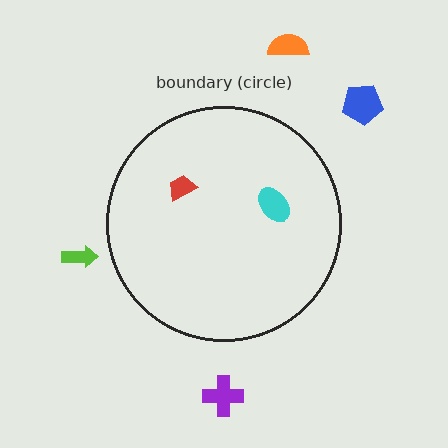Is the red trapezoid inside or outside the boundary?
Inside.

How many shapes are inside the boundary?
2 inside, 4 outside.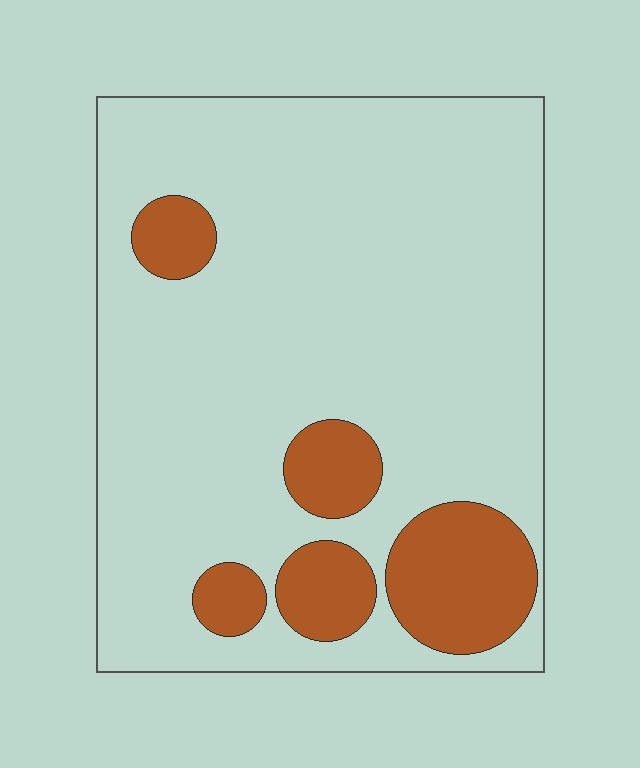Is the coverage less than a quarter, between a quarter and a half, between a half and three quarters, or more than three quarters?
Less than a quarter.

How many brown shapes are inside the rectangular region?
5.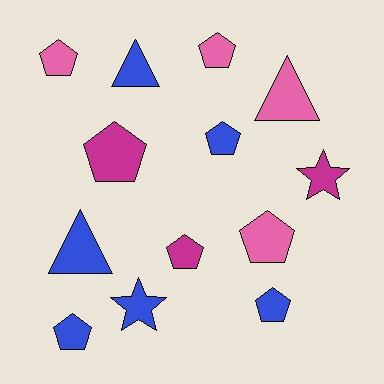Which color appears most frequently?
Blue, with 6 objects.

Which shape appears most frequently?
Pentagon, with 8 objects.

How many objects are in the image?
There are 13 objects.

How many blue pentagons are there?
There are 3 blue pentagons.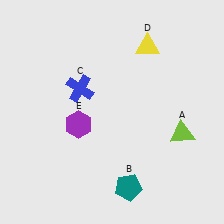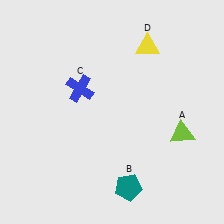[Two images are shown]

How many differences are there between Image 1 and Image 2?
There is 1 difference between the two images.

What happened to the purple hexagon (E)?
The purple hexagon (E) was removed in Image 2. It was in the bottom-left area of Image 1.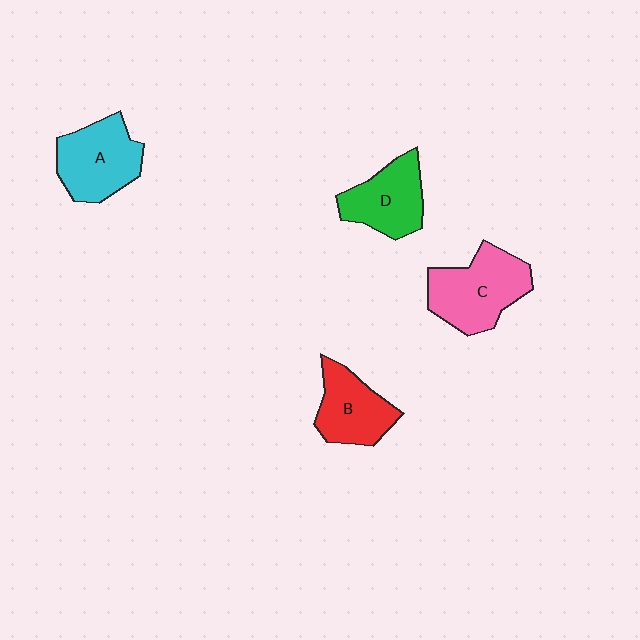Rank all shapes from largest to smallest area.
From largest to smallest: C (pink), A (cyan), D (green), B (red).